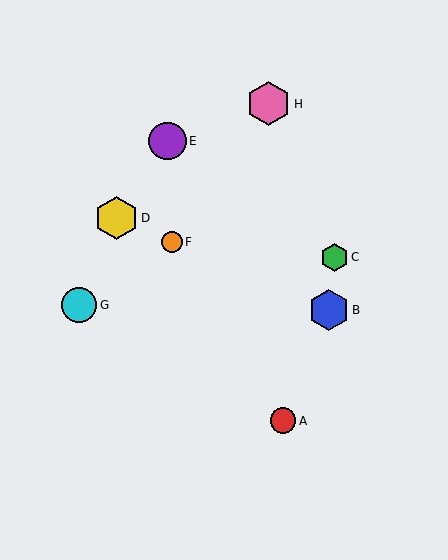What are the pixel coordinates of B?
Object B is at (329, 310).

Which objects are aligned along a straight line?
Objects B, D, F are aligned along a straight line.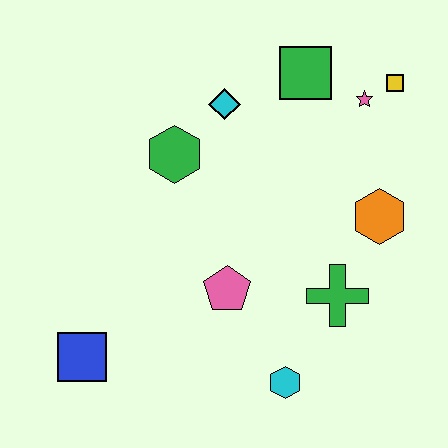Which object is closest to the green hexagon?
The cyan diamond is closest to the green hexagon.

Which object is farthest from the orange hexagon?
The blue square is farthest from the orange hexagon.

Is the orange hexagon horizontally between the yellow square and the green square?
Yes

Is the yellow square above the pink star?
Yes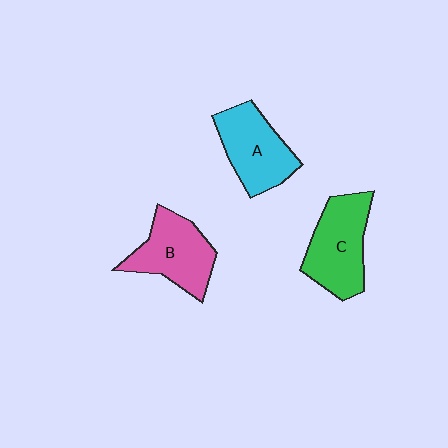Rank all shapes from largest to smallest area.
From largest to smallest: C (green), B (pink), A (cyan).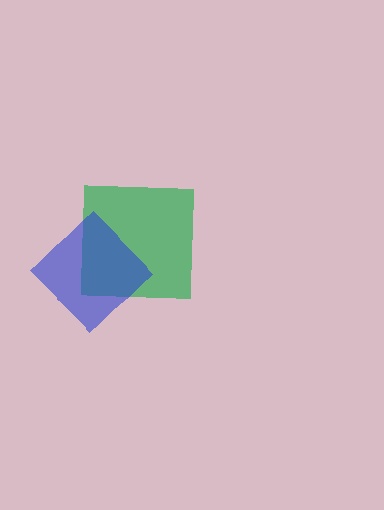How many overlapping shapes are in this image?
There are 2 overlapping shapes in the image.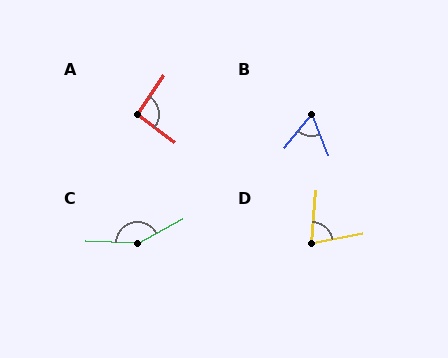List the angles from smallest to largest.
B (60°), D (75°), A (92°), C (149°).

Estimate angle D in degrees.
Approximately 75 degrees.